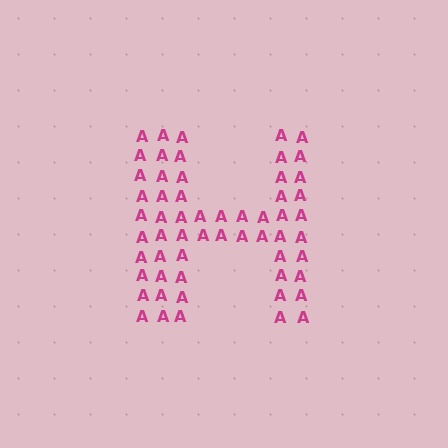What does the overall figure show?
The overall figure shows the letter H.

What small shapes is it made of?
It is made of small letter A's.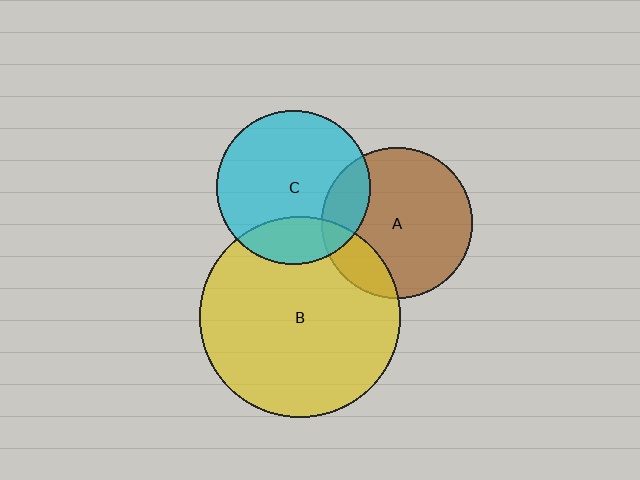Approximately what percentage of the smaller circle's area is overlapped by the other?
Approximately 20%.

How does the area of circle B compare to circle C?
Approximately 1.7 times.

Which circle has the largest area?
Circle B (yellow).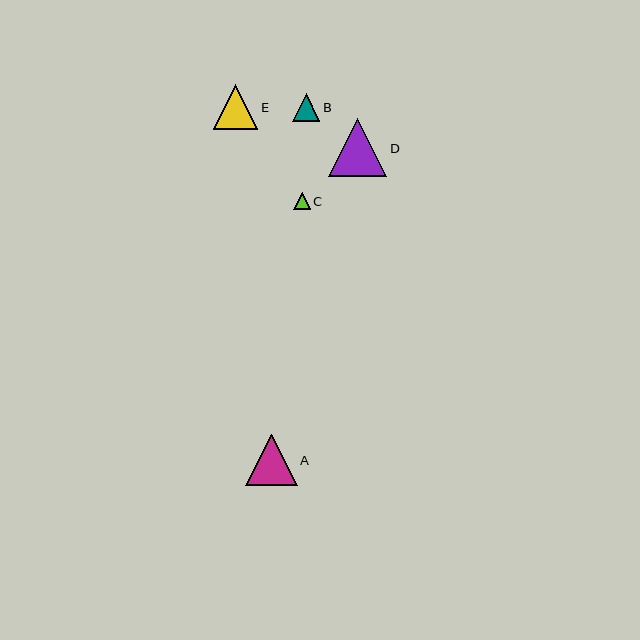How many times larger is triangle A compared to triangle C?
Triangle A is approximately 3.1 times the size of triangle C.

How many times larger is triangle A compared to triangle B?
Triangle A is approximately 1.9 times the size of triangle B.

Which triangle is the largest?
Triangle D is the largest with a size of approximately 58 pixels.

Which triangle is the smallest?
Triangle C is the smallest with a size of approximately 17 pixels.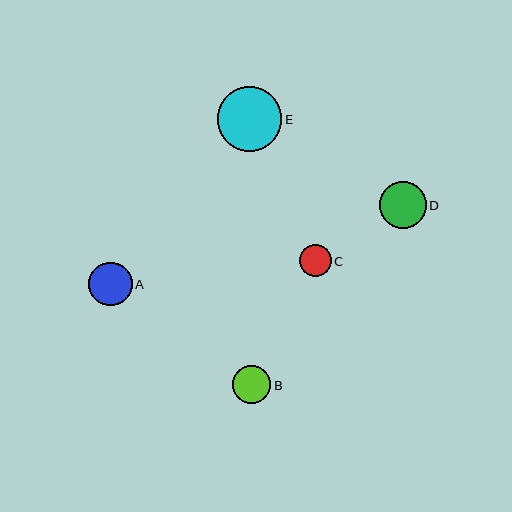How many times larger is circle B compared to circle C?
Circle B is approximately 1.2 times the size of circle C.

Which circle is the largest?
Circle E is the largest with a size of approximately 65 pixels.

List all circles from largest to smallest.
From largest to smallest: E, D, A, B, C.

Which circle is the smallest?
Circle C is the smallest with a size of approximately 32 pixels.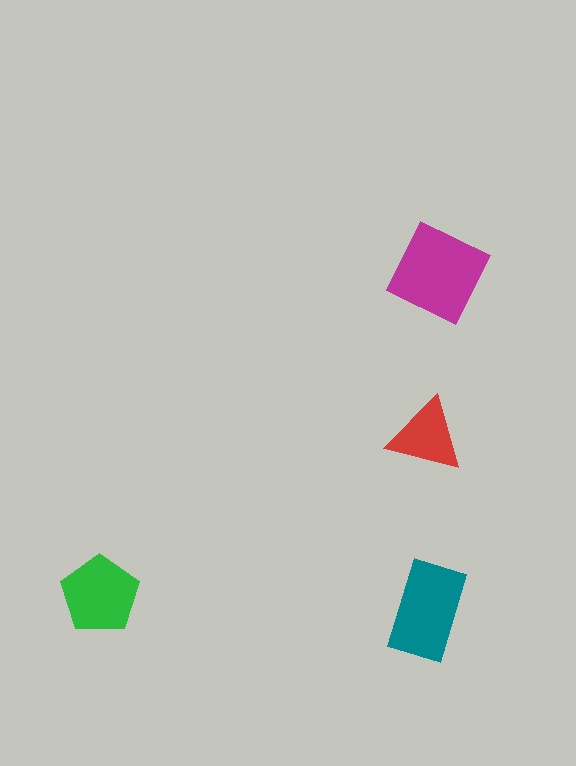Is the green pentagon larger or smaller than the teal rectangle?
Smaller.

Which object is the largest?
The magenta square.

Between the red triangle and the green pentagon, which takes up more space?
The green pentagon.